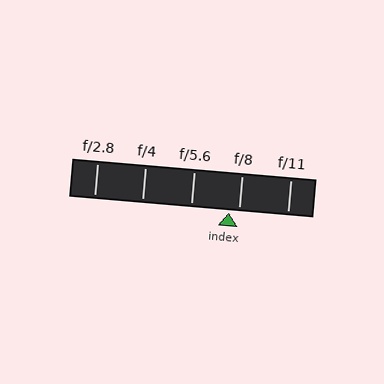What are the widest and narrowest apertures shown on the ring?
The widest aperture shown is f/2.8 and the narrowest is f/11.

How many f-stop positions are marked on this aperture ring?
There are 5 f-stop positions marked.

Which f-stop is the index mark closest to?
The index mark is closest to f/8.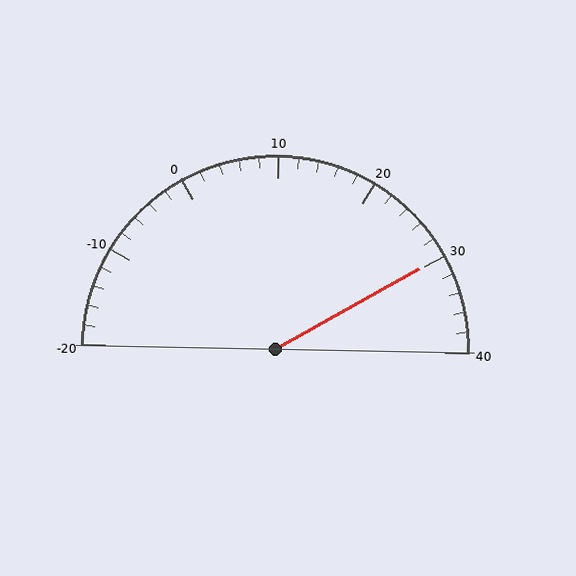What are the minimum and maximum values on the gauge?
The gauge ranges from -20 to 40.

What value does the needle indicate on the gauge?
The needle indicates approximately 30.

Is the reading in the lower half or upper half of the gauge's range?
The reading is in the upper half of the range (-20 to 40).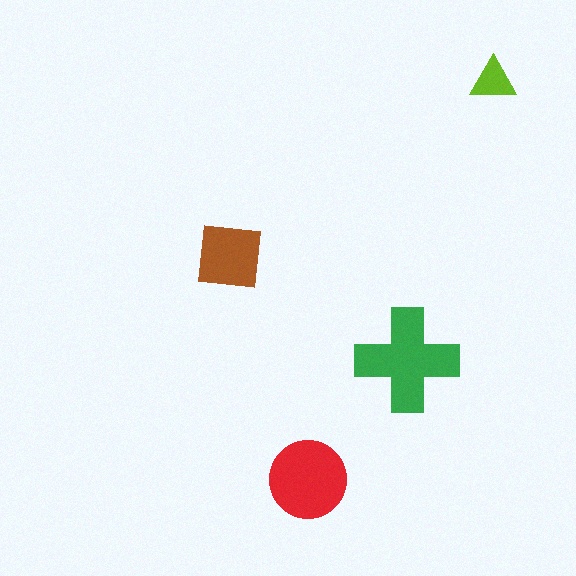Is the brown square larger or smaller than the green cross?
Smaller.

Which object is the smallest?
The lime triangle.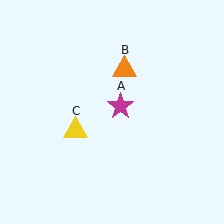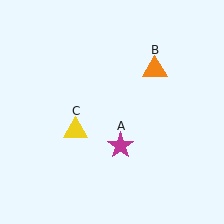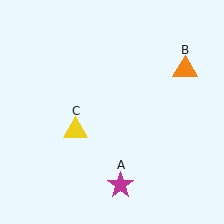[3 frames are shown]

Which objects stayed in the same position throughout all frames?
Yellow triangle (object C) remained stationary.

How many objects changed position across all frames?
2 objects changed position: magenta star (object A), orange triangle (object B).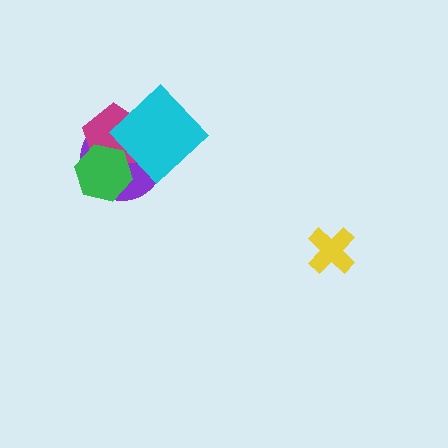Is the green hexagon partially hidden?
Yes, it is partially covered by another shape.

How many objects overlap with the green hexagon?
3 objects overlap with the green hexagon.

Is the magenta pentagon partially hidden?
Yes, it is partially covered by another shape.